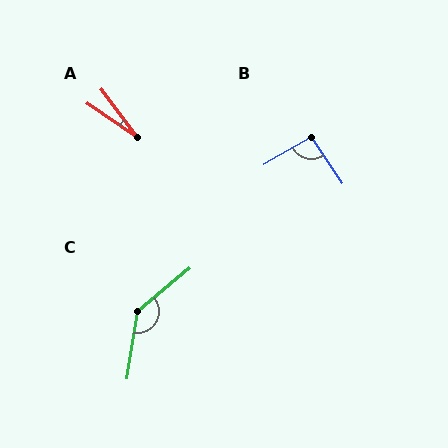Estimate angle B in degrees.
Approximately 93 degrees.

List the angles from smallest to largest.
A (19°), B (93°), C (139°).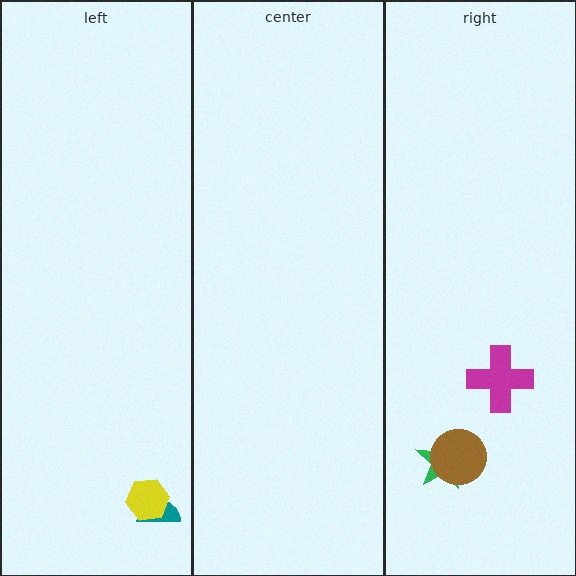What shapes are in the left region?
The teal semicircle, the yellow hexagon.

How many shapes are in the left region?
2.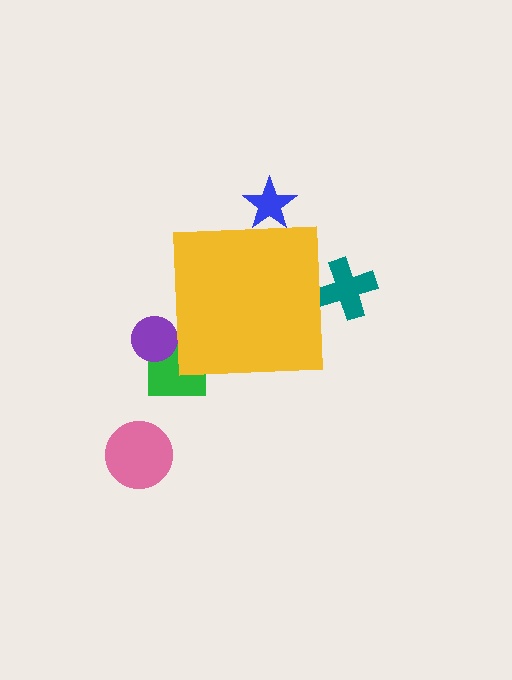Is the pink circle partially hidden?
No, the pink circle is fully visible.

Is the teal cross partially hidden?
Yes, the teal cross is partially hidden behind the yellow square.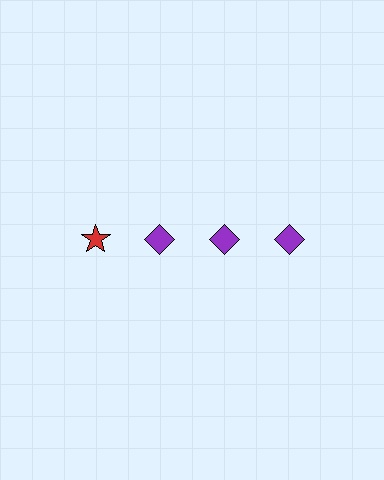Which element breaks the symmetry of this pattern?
The red star in the top row, leftmost column breaks the symmetry. All other shapes are purple diamonds.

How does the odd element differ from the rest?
It differs in both color (red instead of purple) and shape (star instead of diamond).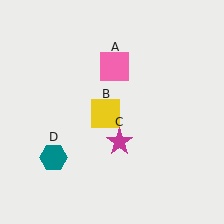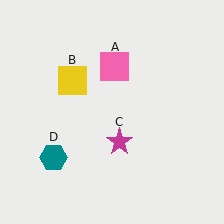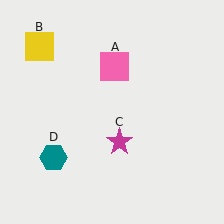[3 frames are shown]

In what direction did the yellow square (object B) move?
The yellow square (object B) moved up and to the left.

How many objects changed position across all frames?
1 object changed position: yellow square (object B).